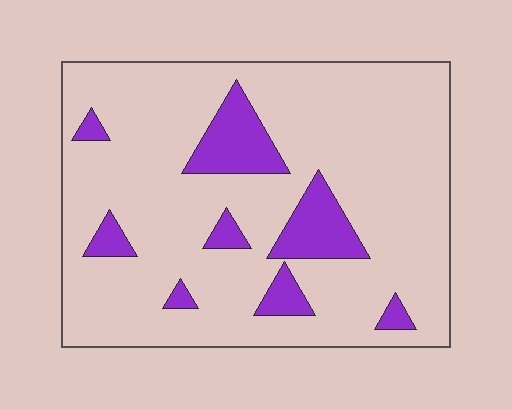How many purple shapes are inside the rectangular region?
8.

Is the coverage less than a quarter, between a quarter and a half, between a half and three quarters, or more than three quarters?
Less than a quarter.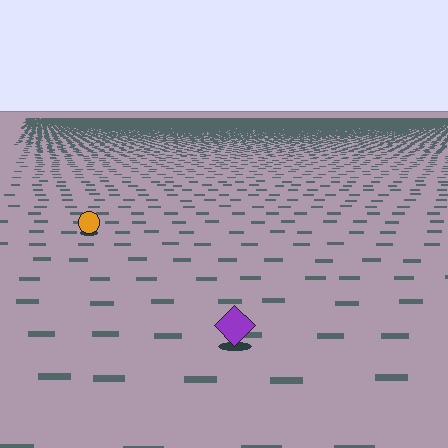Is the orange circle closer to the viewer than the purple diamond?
No. The purple diamond is closer — you can tell from the texture gradient: the ground texture is coarser near it.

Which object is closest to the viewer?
The purple diamond is closest. The texture marks near it are larger and more spread out.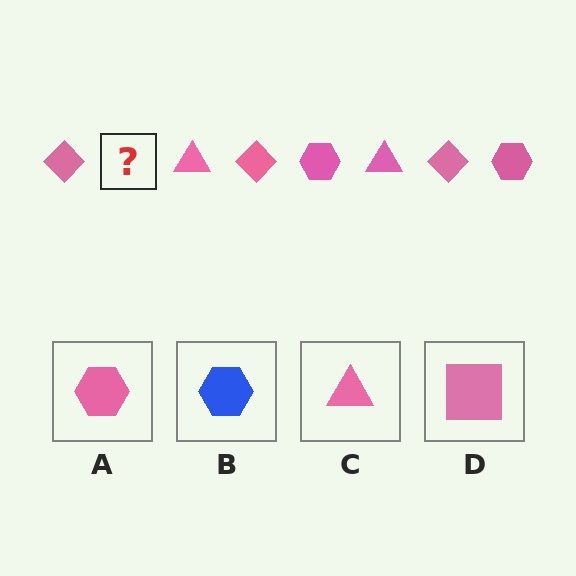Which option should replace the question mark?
Option A.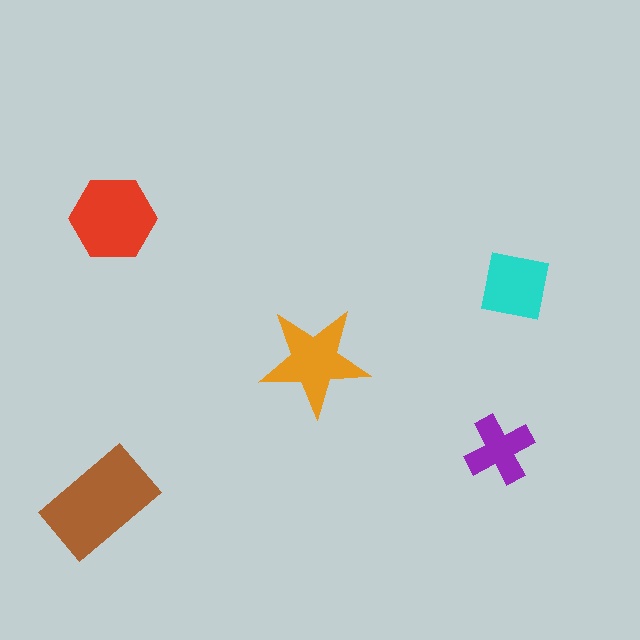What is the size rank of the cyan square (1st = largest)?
4th.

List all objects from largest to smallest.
The brown rectangle, the red hexagon, the orange star, the cyan square, the purple cross.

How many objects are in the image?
There are 5 objects in the image.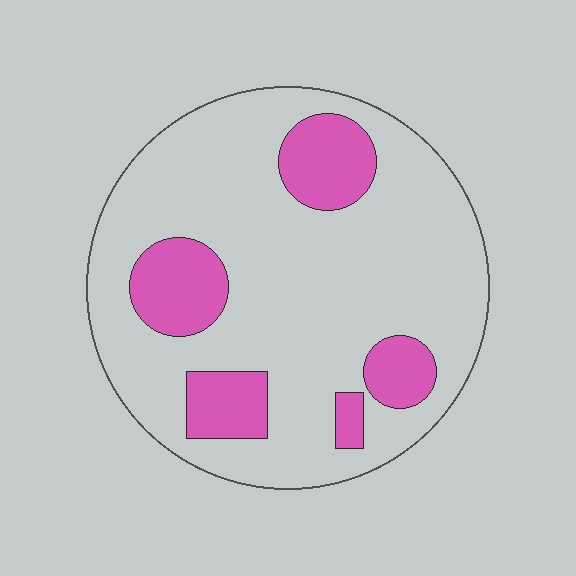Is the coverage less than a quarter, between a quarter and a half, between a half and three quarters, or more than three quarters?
Less than a quarter.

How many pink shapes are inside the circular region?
5.